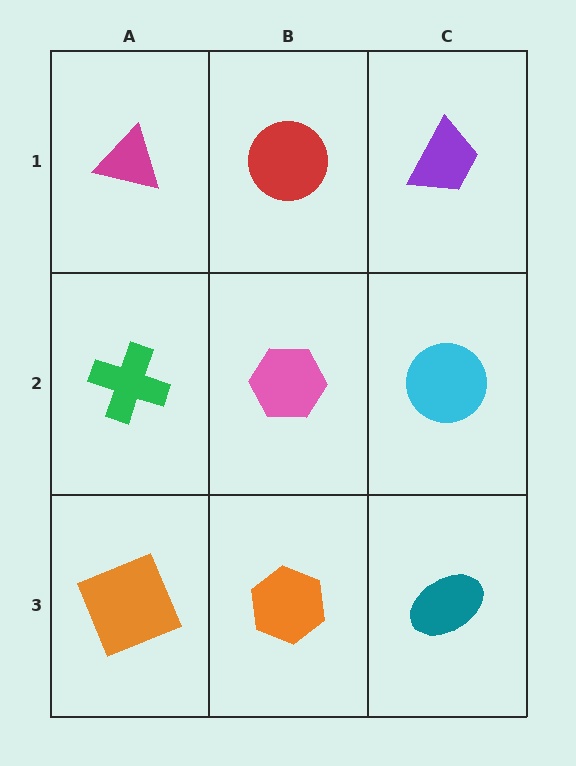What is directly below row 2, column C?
A teal ellipse.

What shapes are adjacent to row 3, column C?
A cyan circle (row 2, column C), an orange hexagon (row 3, column B).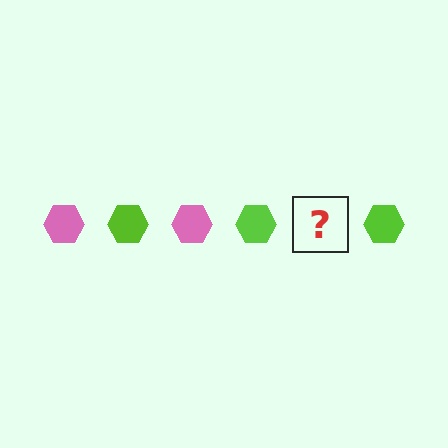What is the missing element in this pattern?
The missing element is a pink hexagon.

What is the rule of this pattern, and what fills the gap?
The rule is that the pattern cycles through pink, lime hexagons. The gap should be filled with a pink hexagon.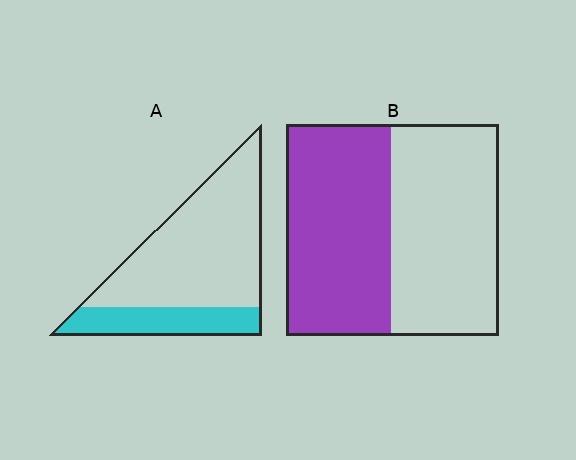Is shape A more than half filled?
No.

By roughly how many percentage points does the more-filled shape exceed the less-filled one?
By roughly 25 percentage points (B over A).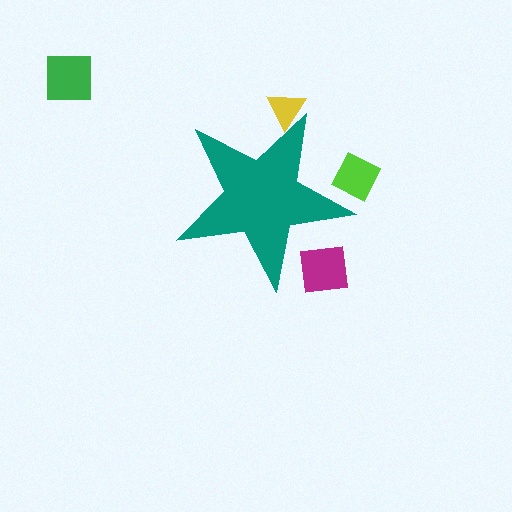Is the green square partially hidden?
No, the green square is fully visible.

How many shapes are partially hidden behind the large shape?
3 shapes are partially hidden.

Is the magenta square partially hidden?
Yes, the magenta square is partially hidden behind the teal star.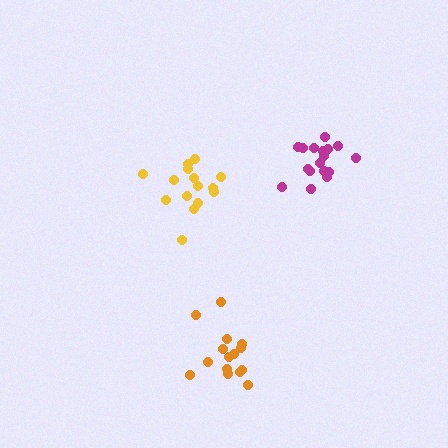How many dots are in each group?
Group 1: 15 dots, Group 2: 15 dots, Group 3: 17 dots (47 total).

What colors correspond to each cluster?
The clusters are colored: yellow, orange, magenta.